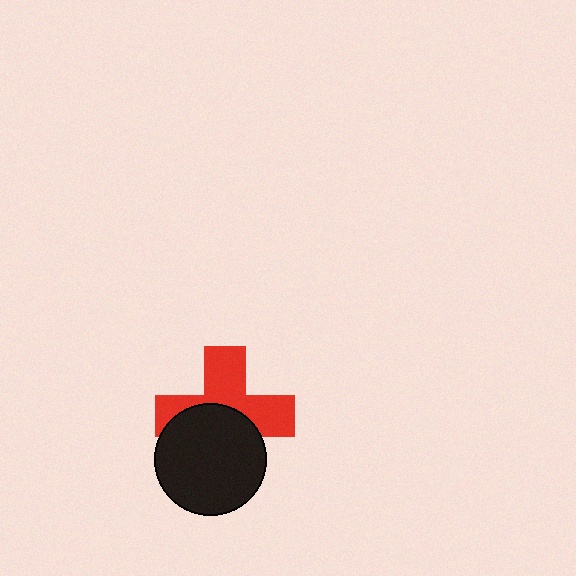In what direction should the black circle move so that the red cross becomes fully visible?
The black circle should move down. That is the shortest direction to clear the overlap and leave the red cross fully visible.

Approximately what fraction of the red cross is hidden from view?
Roughly 46% of the red cross is hidden behind the black circle.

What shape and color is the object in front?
The object in front is a black circle.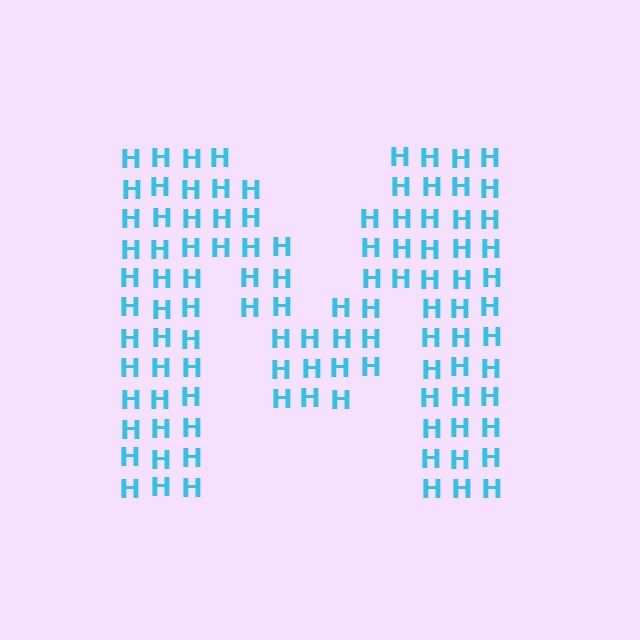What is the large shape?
The large shape is the letter M.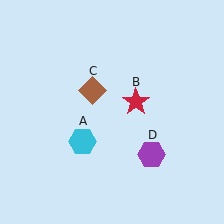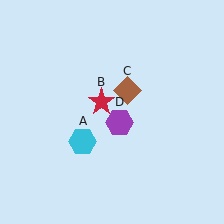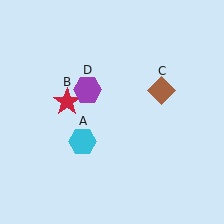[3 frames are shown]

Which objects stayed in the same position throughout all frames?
Cyan hexagon (object A) remained stationary.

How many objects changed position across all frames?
3 objects changed position: red star (object B), brown diamond (object C), purple hexagon (object D).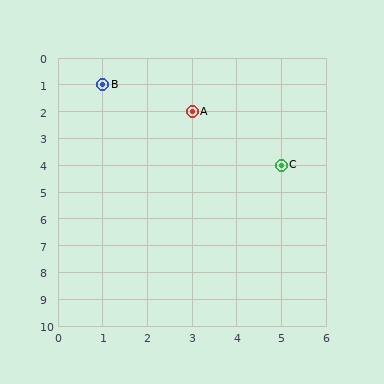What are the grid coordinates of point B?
Point B is at grid coordinates (1, 1).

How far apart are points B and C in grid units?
Points B and C are 4 columns and 3 rows apart (about 5.0 grid units diagonally).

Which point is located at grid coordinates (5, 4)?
Point C is at (5, 4).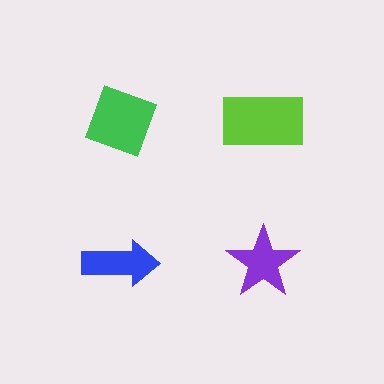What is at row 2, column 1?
A blue arrow.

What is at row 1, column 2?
A lime rectangle.